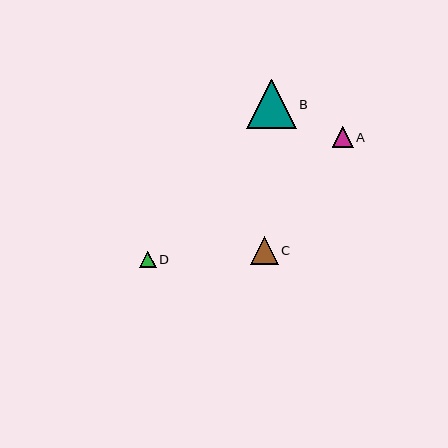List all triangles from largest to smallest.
From largest to smallest: B, C, A, D.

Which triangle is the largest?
Triangle B is the largest with a size of approximately 49 pixels.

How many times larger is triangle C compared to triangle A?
Triangle C is approximately 1.3 times the size of triangle A.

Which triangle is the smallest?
Triangle D is the smallest with a size of approximately 16 pixels.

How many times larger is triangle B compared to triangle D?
Triangle B is approximately 3.0 times the size of triangle D.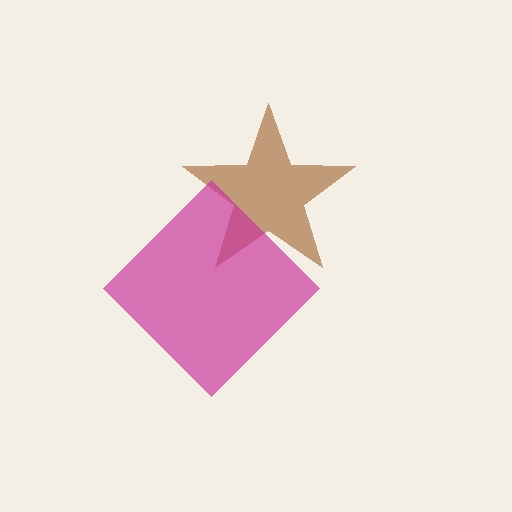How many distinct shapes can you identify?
There are 2 distinct shapes: a brown star, a magenta diamond.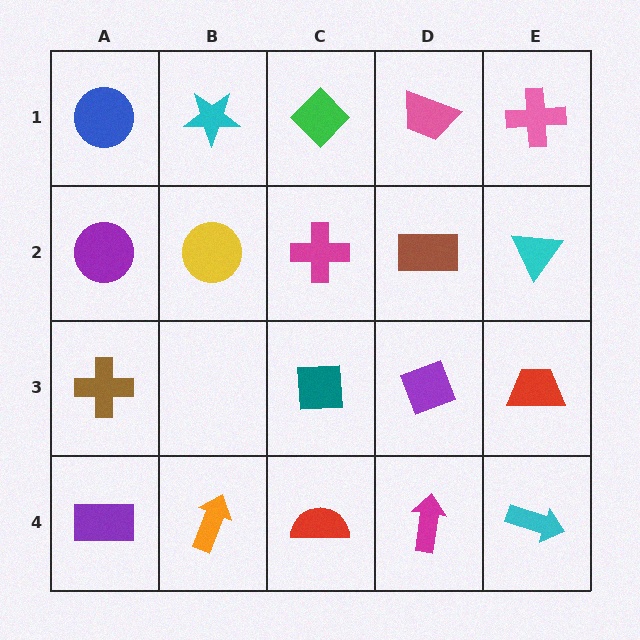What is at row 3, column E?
A red trapezoid.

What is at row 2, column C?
A magenta cross.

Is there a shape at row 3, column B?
No, that cell is empty.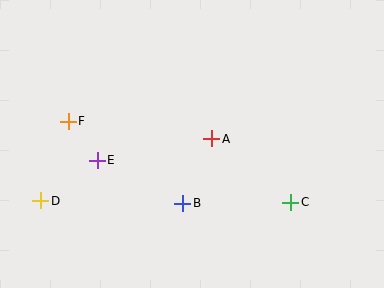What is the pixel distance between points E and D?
The distance between E and D is 69 pixels.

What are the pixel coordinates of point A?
Point A is at (212, 139).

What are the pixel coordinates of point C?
Point C is at (291, 202).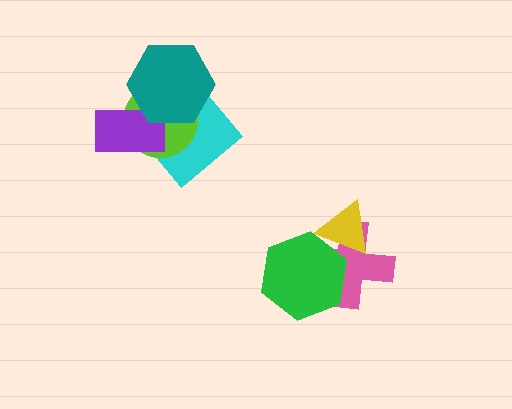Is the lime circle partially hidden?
Yes, it is partially covered by another shape.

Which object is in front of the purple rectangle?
The teal hexagon is in front of the purple rectangle.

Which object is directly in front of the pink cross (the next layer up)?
The green hexagon is directly in front of the pink cross.